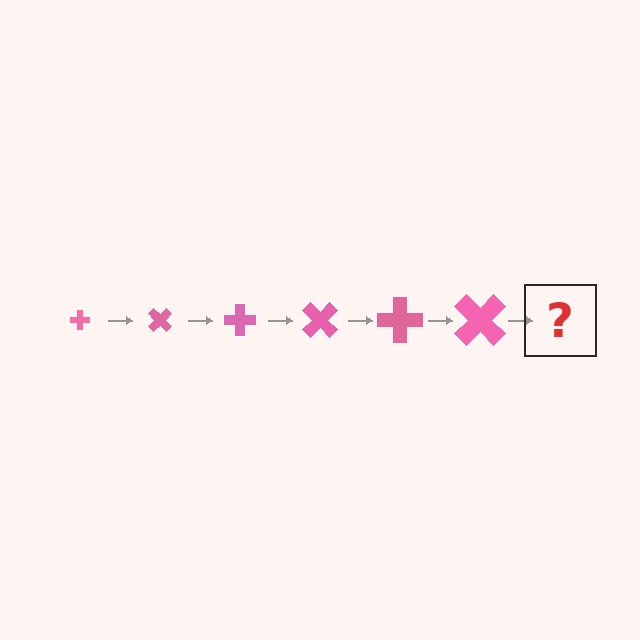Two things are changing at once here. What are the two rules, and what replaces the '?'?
The two rules are that the cross grows larger each step and it rotates 45 degrees each step. The '?' should be a cross, larger than the previous one and rotated 270 degrees from the start.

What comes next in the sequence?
The next element should be a cross, larger than the previous one and rotated 270 degrees from the start.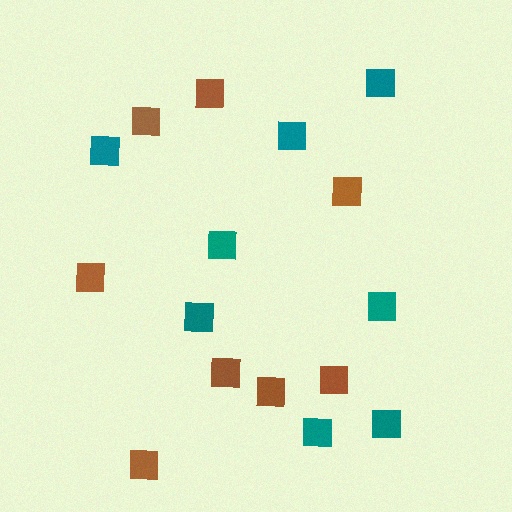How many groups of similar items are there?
There are 2 groups: one group of teal squares (8) and one group of brown squares (8).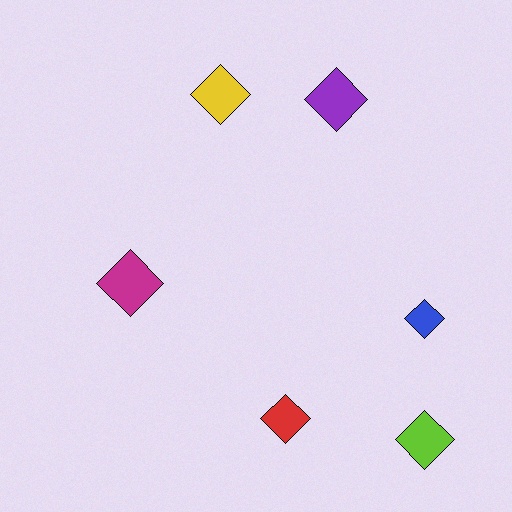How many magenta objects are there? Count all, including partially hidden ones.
There is 1 magenta object.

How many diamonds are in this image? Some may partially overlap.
There are 6 diamonds.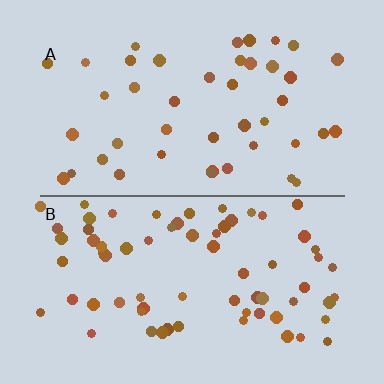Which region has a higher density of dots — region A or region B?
B (the bottom).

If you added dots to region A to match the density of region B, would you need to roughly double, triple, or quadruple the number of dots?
Approximately double.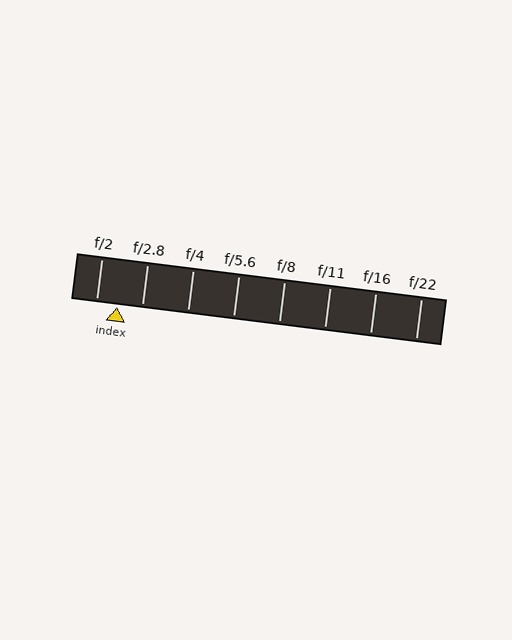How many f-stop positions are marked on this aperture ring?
There are 8 f-stop positions marked.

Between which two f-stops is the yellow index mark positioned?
The index mark is between f/2 and f/2.8.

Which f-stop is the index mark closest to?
The index mark is closest to f/2.